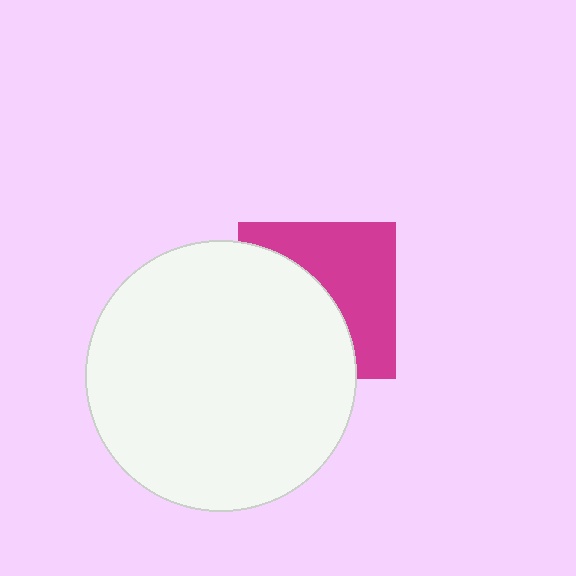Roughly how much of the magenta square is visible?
About half of it is visible (roughly 49%).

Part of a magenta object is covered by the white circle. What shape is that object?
It is a square.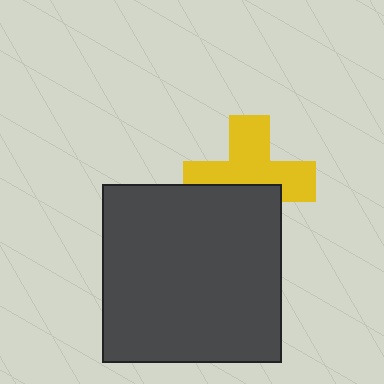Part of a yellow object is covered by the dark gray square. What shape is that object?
It is a cross.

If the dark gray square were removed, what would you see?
You would see the complete yellow cross.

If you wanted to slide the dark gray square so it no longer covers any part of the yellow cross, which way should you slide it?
Slide it down — that is the most direct way to separate the two shapes.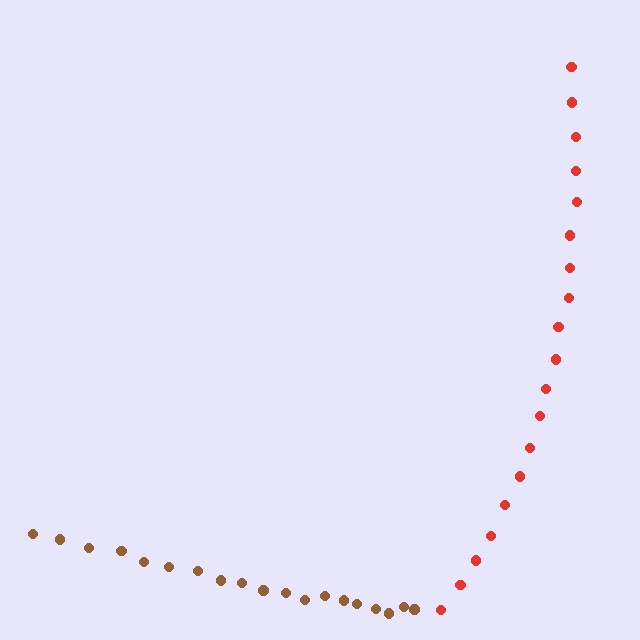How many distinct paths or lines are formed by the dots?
There are 2 distinct paths.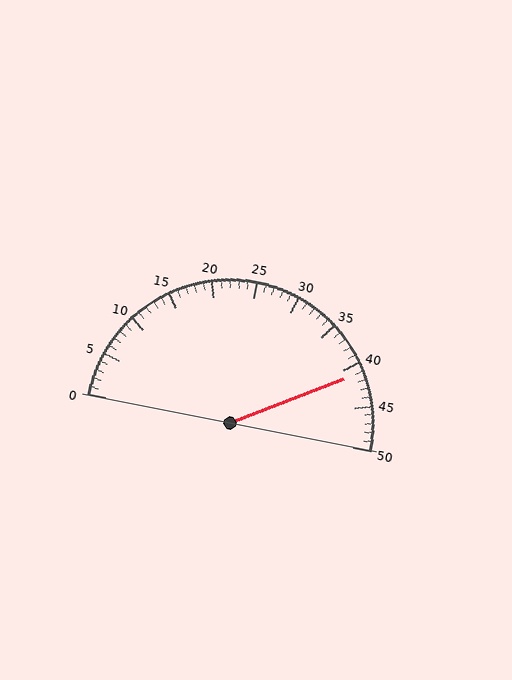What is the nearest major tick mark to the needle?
The nearest major tick mark is 40.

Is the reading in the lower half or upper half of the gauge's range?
The reading is in the upper half of the range (0 to 50).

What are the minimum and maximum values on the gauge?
The gauge ranges from 0 to 50.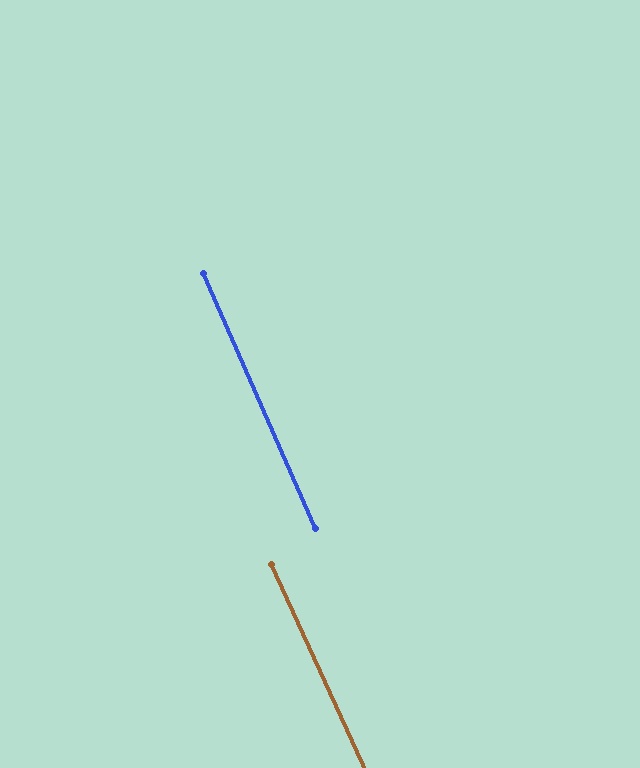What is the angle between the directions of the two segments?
Approximately 1 degree.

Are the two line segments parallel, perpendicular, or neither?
Parallel — their directions differ by only 0.6°.